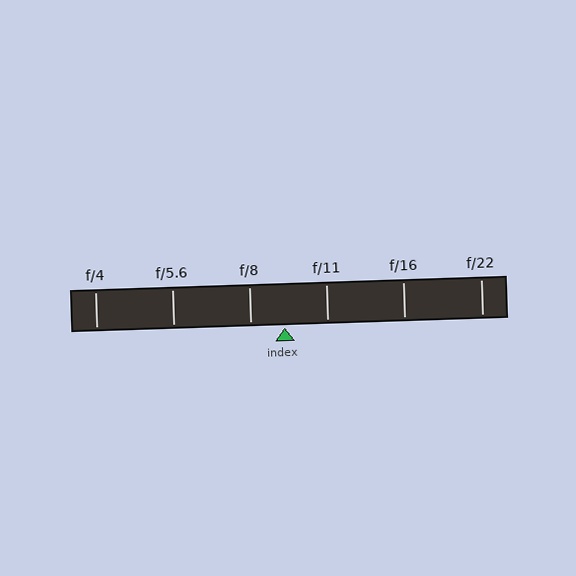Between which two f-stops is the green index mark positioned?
The index mark is between f/8 and f/11.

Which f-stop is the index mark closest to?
The index mark is closest to f/8.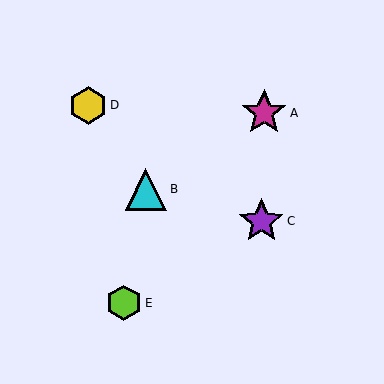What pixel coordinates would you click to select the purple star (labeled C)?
Click at (261, 221) to select the purple star C.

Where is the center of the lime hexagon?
The center of the lime hexagon is at (124, 303).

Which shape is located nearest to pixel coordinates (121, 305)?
The lime hexagon (labeled E) at (124, 303) is nearest to that location.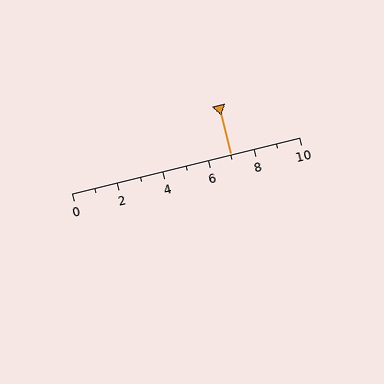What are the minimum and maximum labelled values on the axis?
The axis runs from 0 to 10.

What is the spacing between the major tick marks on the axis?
The major ticks are spaced 2 apart.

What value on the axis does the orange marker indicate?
The marker indicates approximately 7.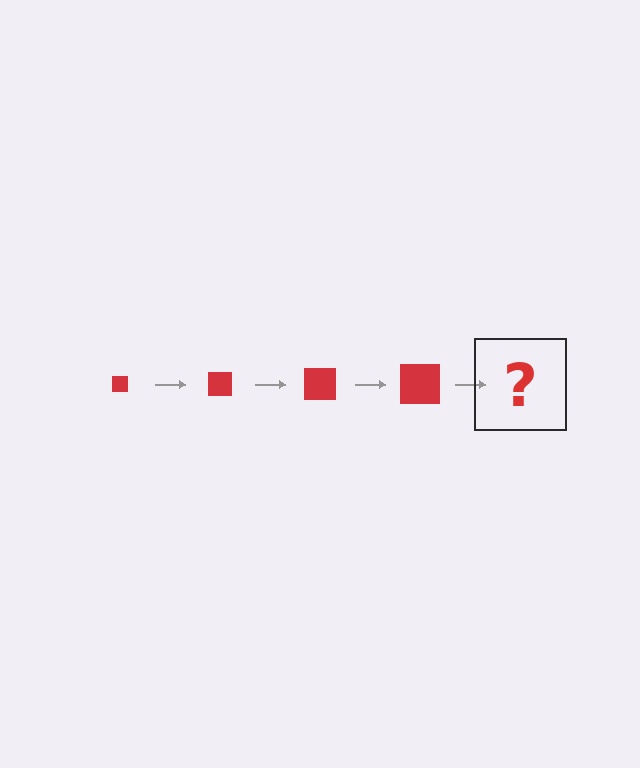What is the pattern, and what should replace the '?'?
The pattern is that the square gets progressively larger each step. The '?' should be a red square, larger than the previous one.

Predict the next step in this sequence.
The next step is a red square, larger than the previous one.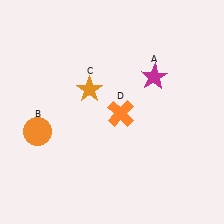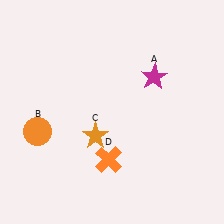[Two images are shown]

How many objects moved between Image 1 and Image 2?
2 objects moved between the two images.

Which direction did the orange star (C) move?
The orange star (C) moved down.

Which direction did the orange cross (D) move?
The orange cross (D) moved down.